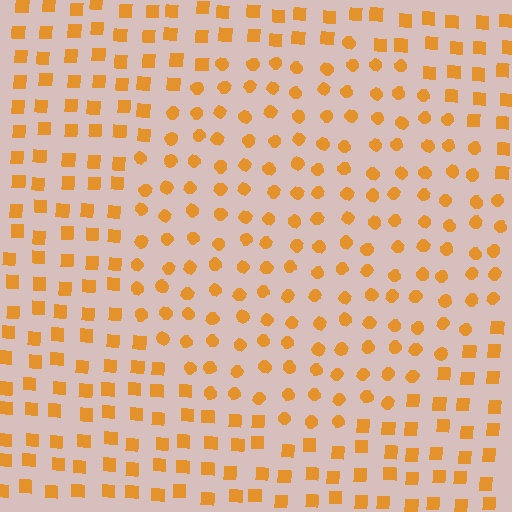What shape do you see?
I see a circle.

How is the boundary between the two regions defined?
The boundary is defined by a change in element shape: circles inside vs. squares outside. All elements share the same color and spacing.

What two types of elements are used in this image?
The image uses circles inside the circle region and squares outside it.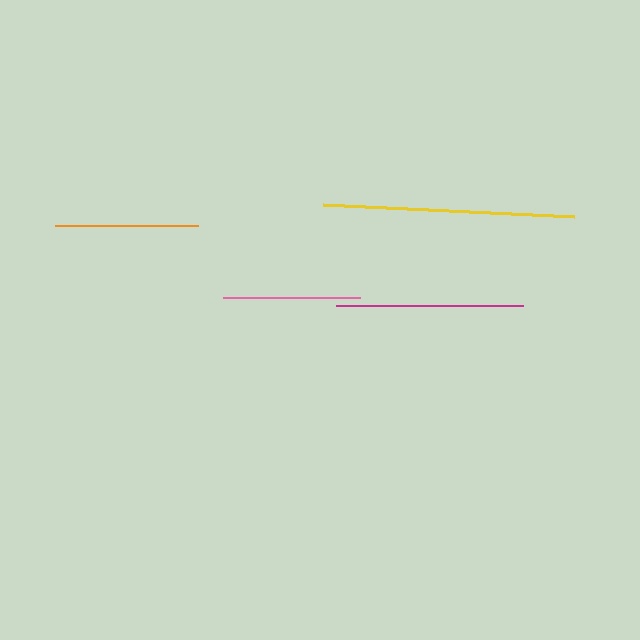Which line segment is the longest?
The yellow line is the longest at approximately 251 pixels.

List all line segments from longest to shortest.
From longest to shortest: yellow, magenta, orange, pink.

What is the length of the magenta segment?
The magenta segment is approximately 187 pixels long.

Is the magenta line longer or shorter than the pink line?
The magenta line is longer than the pink line.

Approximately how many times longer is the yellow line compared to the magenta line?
The yellow line is approximately 1.3 times the length of the magenta line.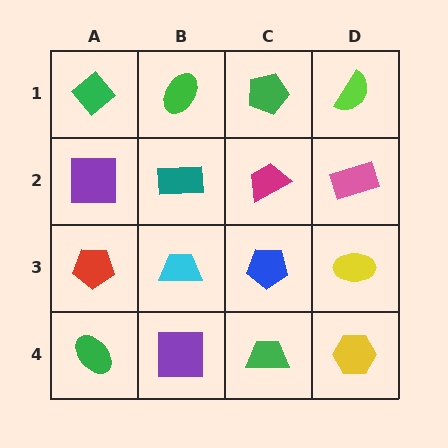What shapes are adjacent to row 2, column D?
A lime semicircle (row 1, column D), a yellow ellipse (row 3, column D), a magenta trapezoid (row 2, column C).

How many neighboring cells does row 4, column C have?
3.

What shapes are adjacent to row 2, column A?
A green diamond (row 1, column A), a red pentagon (row 3, column A), a teal rectangle (row 2, column B).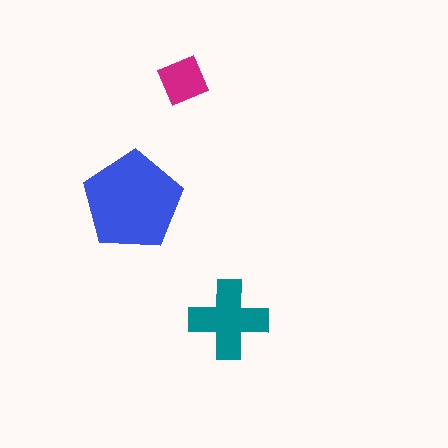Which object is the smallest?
The magenta square.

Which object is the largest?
The blue pentagon.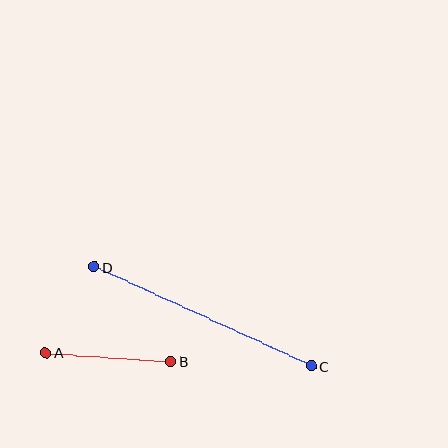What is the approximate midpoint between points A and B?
The midpoint is at approximately (108, 357) pixels.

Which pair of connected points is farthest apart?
Points C and D are farthest apart.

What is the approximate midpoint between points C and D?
The midpoint is at approximately (202, 317) pixels.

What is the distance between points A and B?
The distance is approximately 125 pixels.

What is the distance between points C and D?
The distance is approximately 238 pixels.